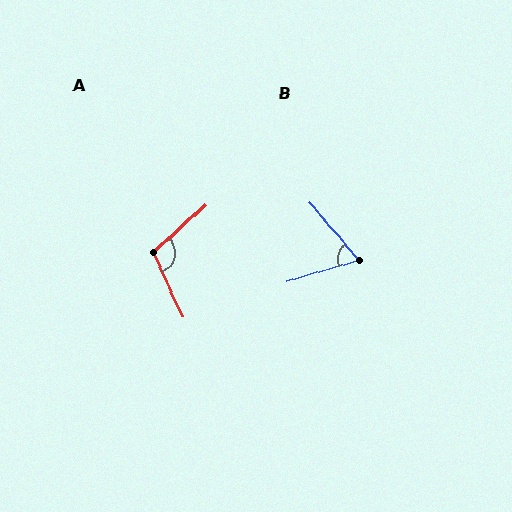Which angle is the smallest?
B, at approximately 66 degrees.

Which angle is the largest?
A, at approximately 108 degrees.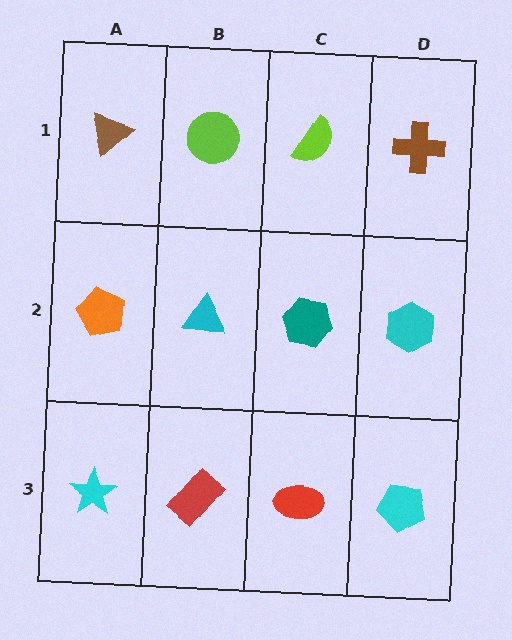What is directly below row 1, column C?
A teal hexagon.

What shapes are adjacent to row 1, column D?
A cyan hexagon (row 2, column D), a lime semicircle (row 1, column C).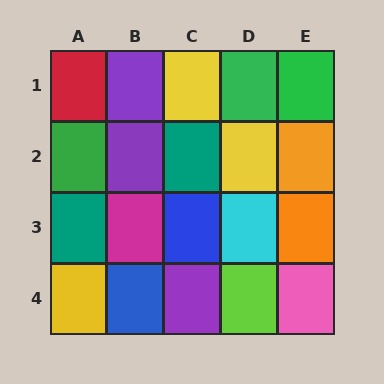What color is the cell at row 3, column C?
Blue.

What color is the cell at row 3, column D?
Cyan.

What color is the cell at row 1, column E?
Green.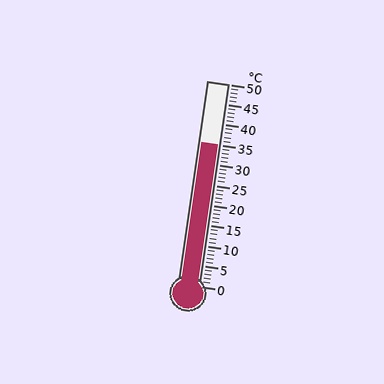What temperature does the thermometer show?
The thermometer shows approximately 35°C.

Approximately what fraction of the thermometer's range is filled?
The thermometer is filled to approximately 70% of its range.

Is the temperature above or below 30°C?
The temperature is above 30°C.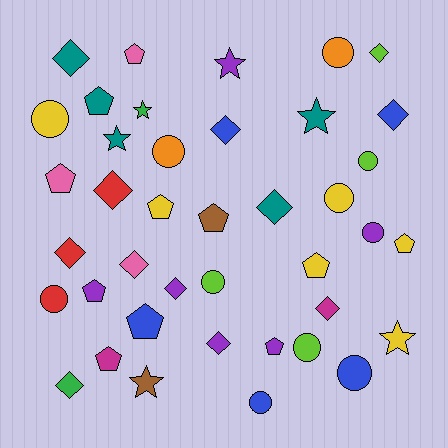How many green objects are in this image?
There are 2 green objects.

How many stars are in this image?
There are 6 stars.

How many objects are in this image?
There are 40 objects.